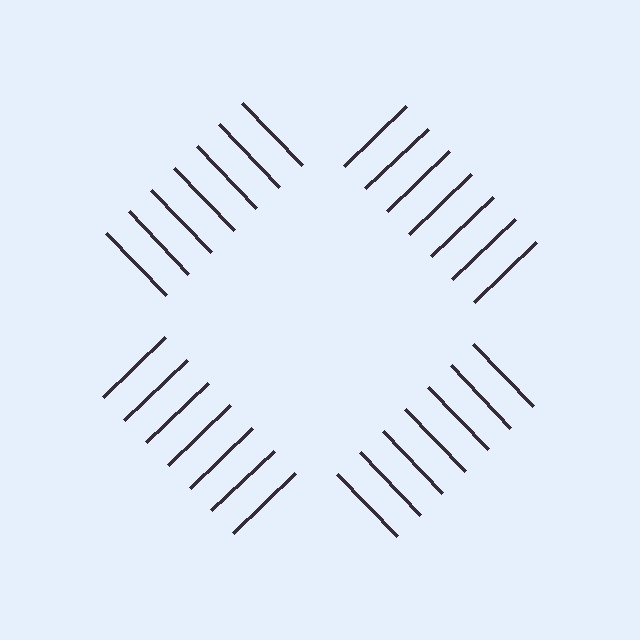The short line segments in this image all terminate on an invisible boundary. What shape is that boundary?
An illusory square — the line segments terminate on its edges but no continuous stroke is drawn.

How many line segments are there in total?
28 — 7 along each of the 4 edges.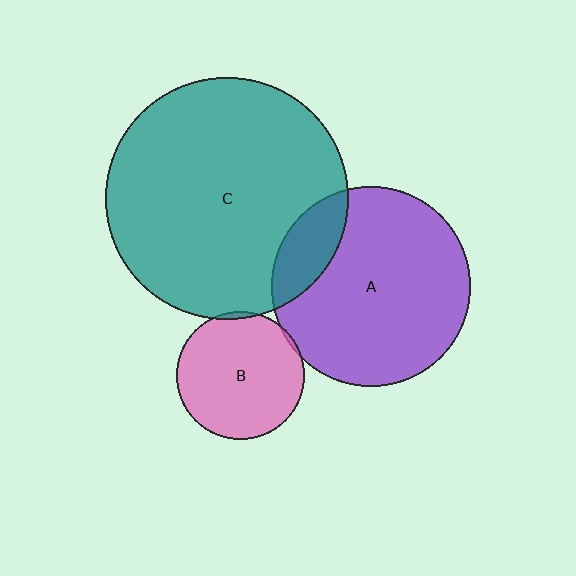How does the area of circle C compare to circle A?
Approximately 1.5 times.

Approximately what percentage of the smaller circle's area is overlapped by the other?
Approximately 5%.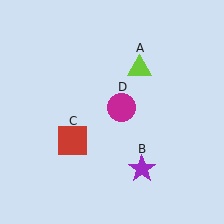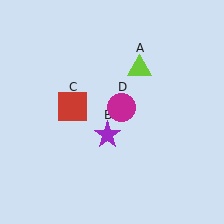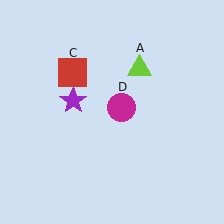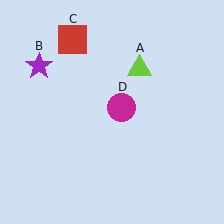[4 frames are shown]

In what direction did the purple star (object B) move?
The purple star (object B) moved up and to the left.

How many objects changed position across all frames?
2 objects changed position: purple star (object B), red square (object C).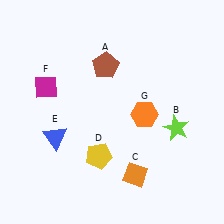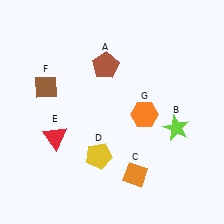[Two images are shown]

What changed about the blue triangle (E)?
In Image 1, E is blue. In Image 2, it changed to red.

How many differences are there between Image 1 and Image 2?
There are 2 differences between the two images.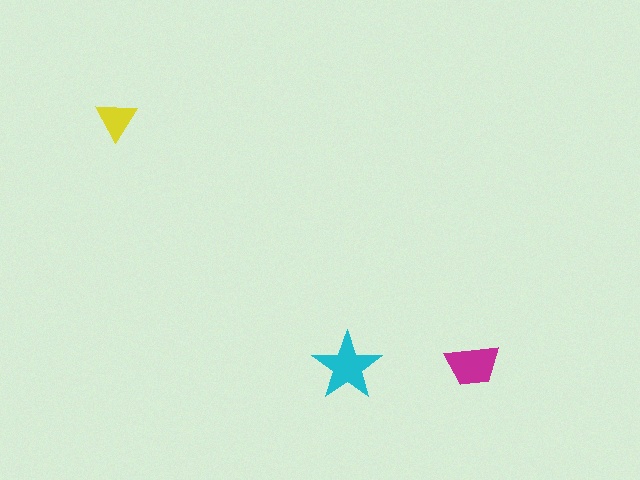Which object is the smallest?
The yellow triangle.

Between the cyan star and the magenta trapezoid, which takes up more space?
The cyan star.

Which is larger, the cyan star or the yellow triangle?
The cyan star.